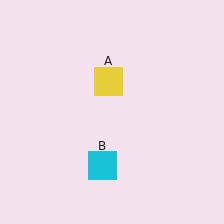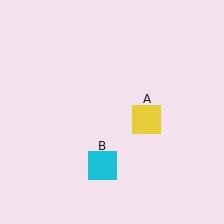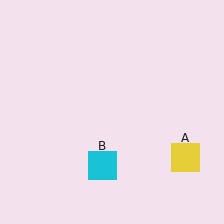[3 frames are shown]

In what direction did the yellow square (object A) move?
The yellow square (object A) moved down and to the right.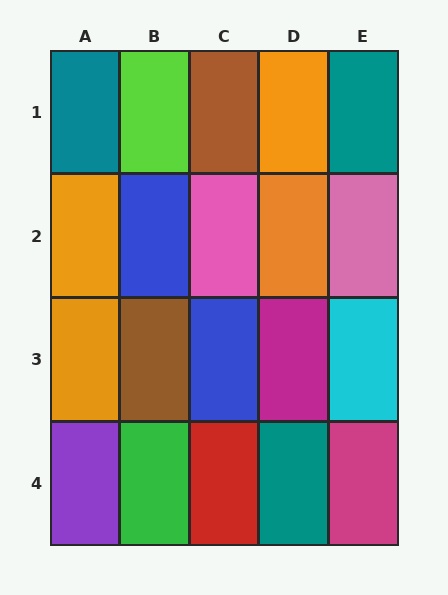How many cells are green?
1 cell is green.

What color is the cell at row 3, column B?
Brown.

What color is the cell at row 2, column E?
Pink.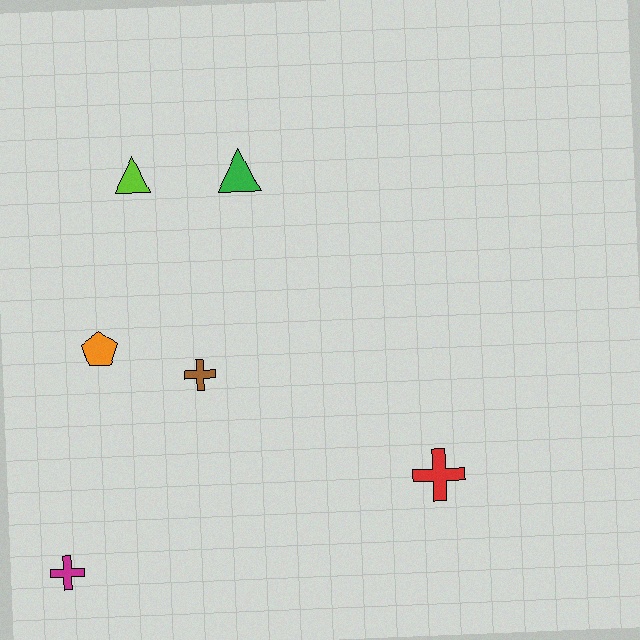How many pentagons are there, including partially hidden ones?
There is 1 pentagon.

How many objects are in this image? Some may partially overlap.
There are 6 objects.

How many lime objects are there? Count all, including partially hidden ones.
There is 1 lime object.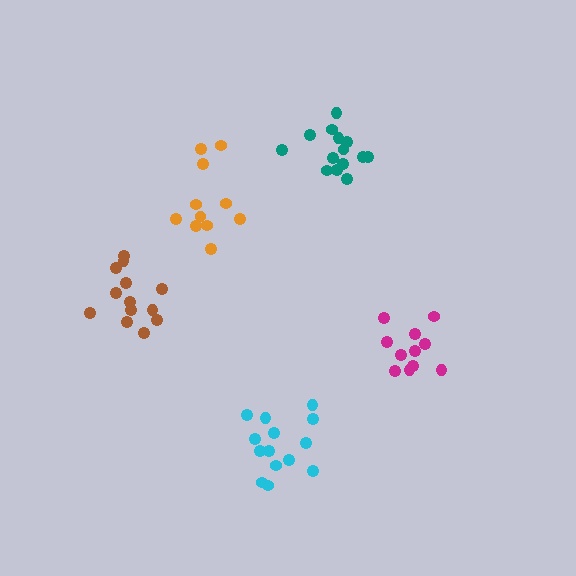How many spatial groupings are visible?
There are 5 spatial groupings.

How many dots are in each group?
Group 1: 13 dots, Group 2: 11 dots, Group 3: 14 dots, Group 4: 14 dots, Group 5: 11 dots (63 total).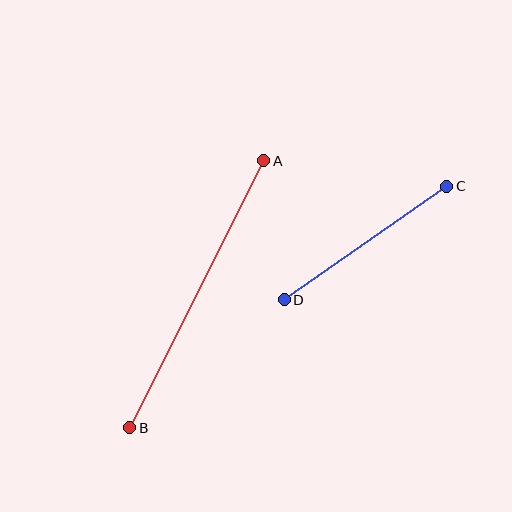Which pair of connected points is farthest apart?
Points A and B are farthest apart.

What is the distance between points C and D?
The distance is approximately 198 pixels.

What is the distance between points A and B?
The distance is approximately 299 pixels.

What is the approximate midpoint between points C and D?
The midpoint is at approximately (365, 243) pixels.